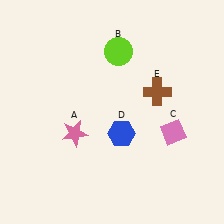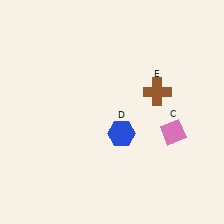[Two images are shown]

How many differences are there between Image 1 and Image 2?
There are 2 differences between the two images.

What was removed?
The pink star (A), the lime circle (B) were removed in Image 2.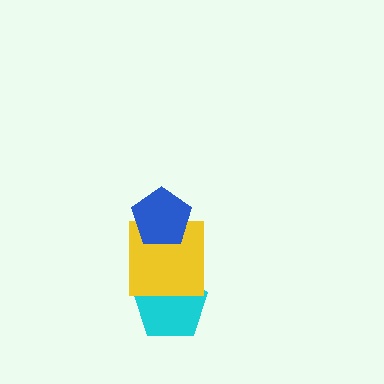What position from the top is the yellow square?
The yellow square is 2nd from the top.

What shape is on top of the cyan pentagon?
The yellow square is on top of the cyan pentagon.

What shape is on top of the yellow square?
The blue pentagon is on top of the yellow square.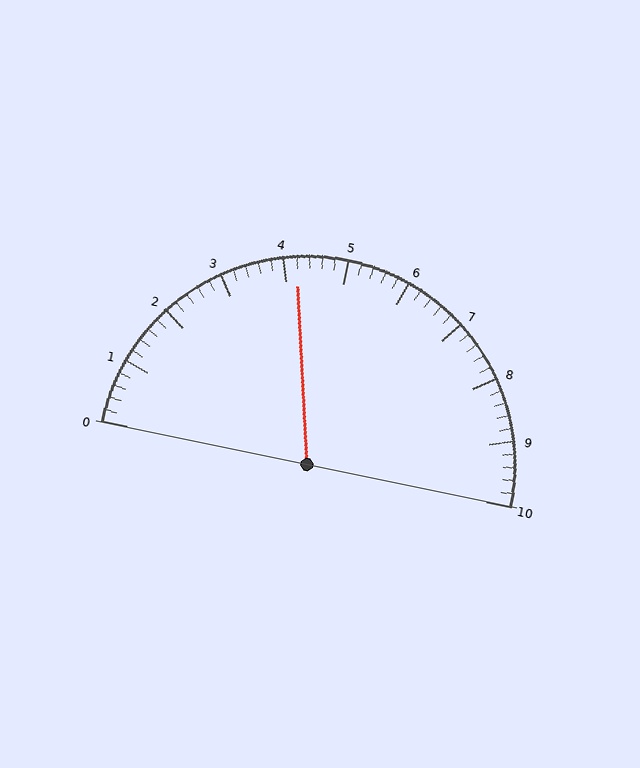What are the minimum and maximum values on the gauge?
The gauge ranges from 0 to 10.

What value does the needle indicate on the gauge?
The needle indicates approximately 4.2.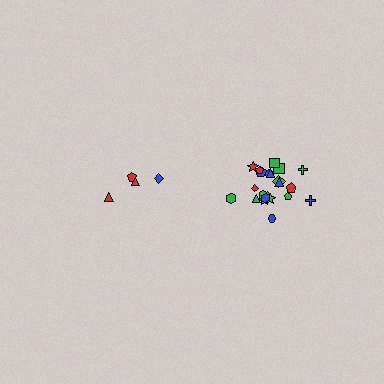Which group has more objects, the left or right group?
The right group.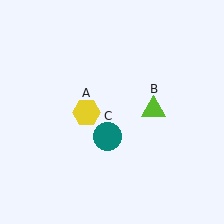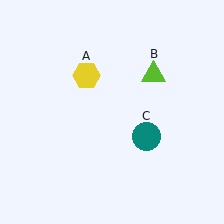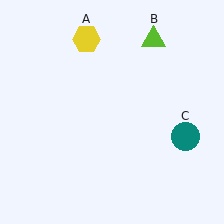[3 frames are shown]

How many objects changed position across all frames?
3 objects changed position: yellow hexagon (object A), lime triangle (object B), teal circle (object C).